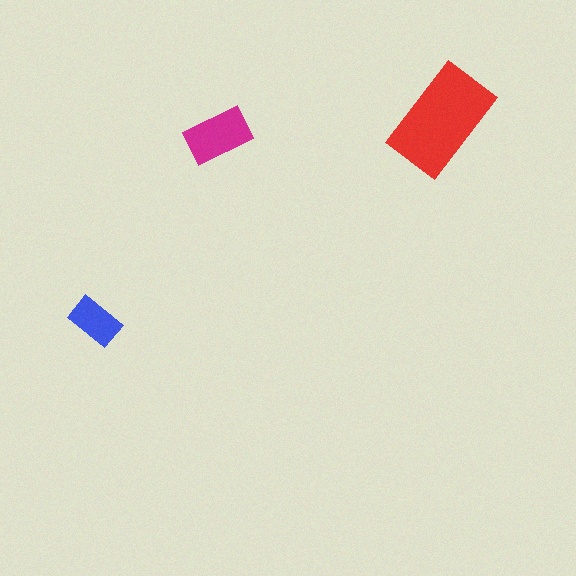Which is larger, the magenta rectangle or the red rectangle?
The red one.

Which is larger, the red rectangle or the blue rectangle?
The red one.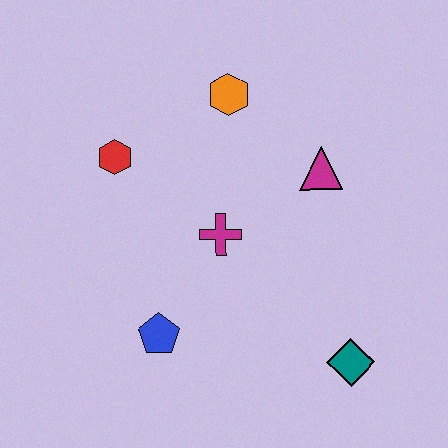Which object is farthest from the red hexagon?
The teal diamond is farthest from the red hexagon.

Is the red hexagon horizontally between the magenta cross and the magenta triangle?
No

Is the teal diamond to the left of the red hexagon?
No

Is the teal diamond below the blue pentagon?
Yes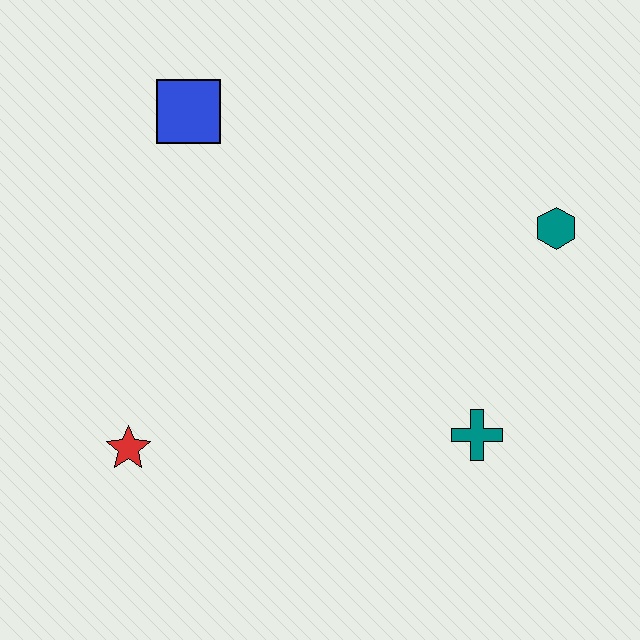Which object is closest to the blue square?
The red star is closest to the blue square.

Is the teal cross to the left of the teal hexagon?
Yes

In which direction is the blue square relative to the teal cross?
The blue square is above the teal cross.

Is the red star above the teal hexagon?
No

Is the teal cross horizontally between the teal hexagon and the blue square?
Yes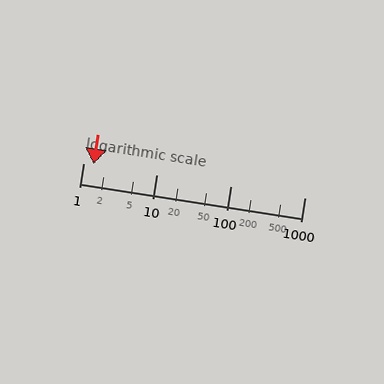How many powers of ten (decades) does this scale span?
The scale spans 3 decades, from 1 to 1000.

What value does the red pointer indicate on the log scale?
The pointer indicates approximately 1.4.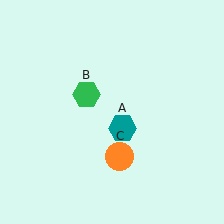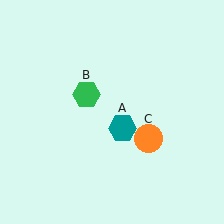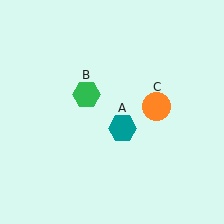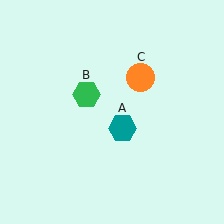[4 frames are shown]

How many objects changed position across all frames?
1 object changed position: orange circle (object C).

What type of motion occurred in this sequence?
The orange circle (object C) rotated counterclockwise around the center of the scene.